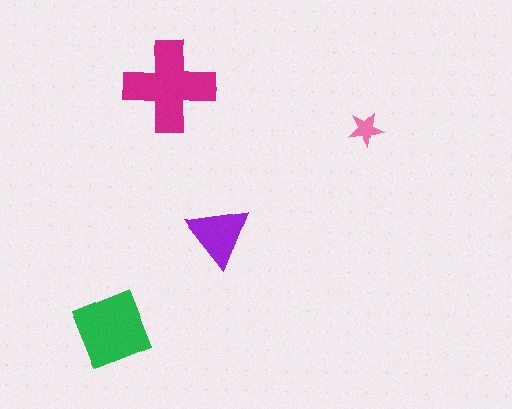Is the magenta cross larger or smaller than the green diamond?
Larger.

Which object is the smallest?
The pink star.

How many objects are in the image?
There are 4 objects in the image.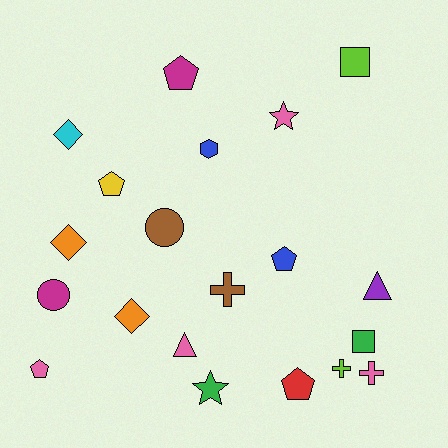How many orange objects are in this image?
There are 2 orange objects.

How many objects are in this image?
There are 20 objects.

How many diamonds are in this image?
There are 3 diamonds.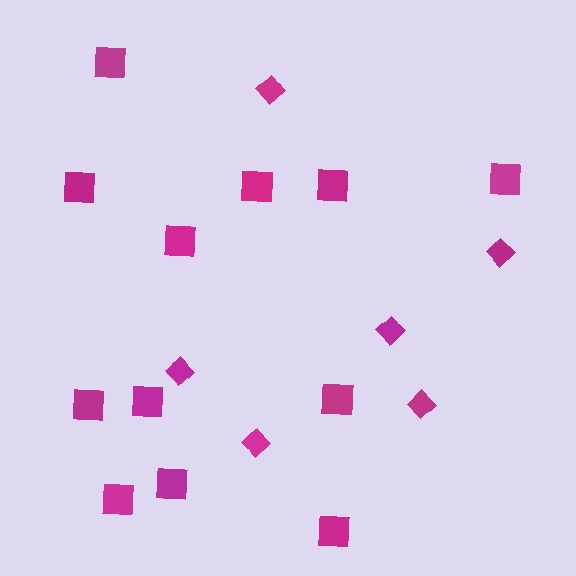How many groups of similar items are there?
There are 2 groups: one group of diamonds (6) and one group of squares (12).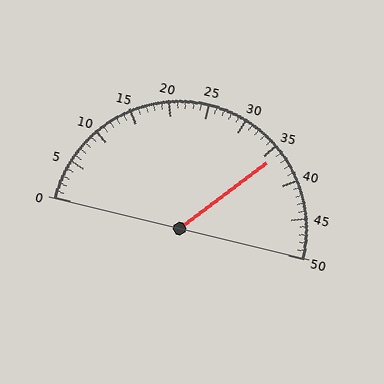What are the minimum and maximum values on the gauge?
The gauge ranges from 0 to 50.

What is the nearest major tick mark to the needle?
The nearest major tick mark is 35.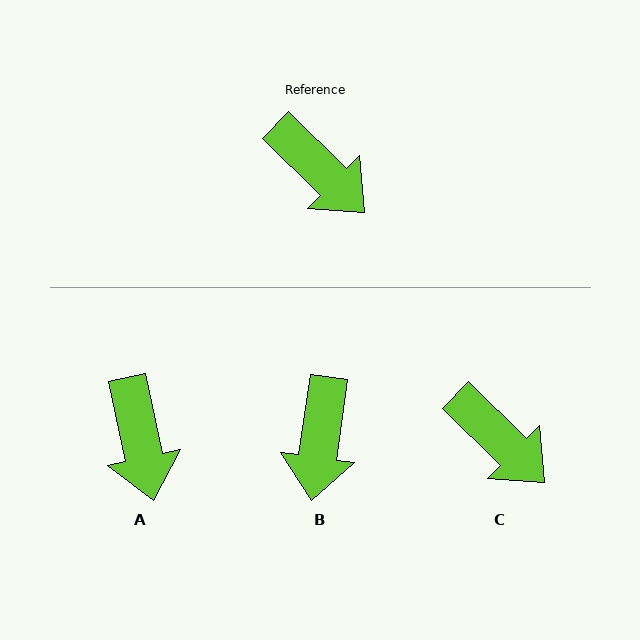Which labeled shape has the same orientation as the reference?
C.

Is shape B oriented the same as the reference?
No, it is off by about 54 degrees.